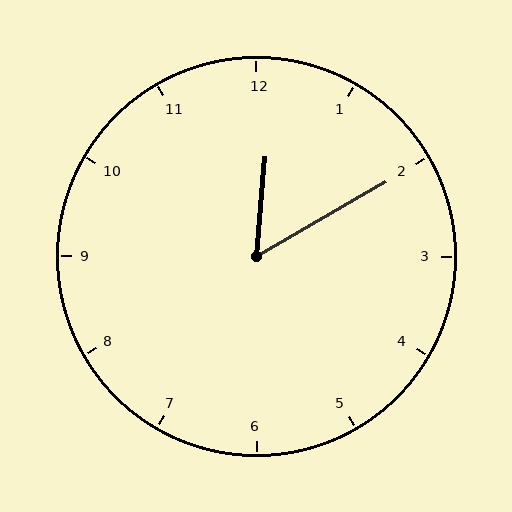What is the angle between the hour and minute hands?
Approximately 55 degrees.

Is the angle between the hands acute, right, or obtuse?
It is acute.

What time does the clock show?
12:10.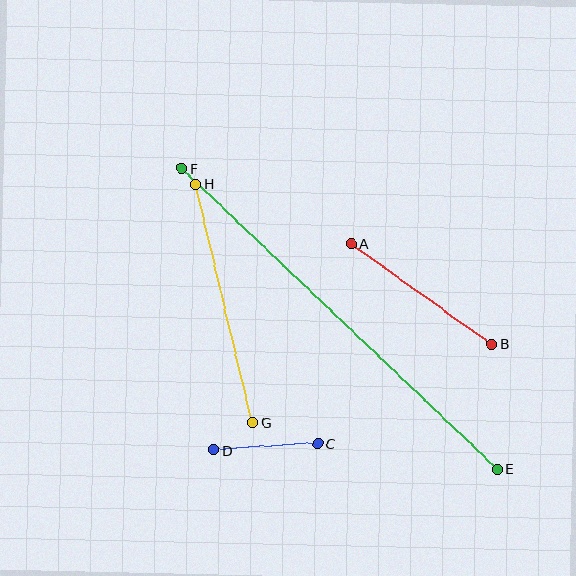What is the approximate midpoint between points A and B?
The midpoint is at approximately (421, 294) pixels.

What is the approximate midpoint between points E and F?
The midpoint is at approximately (339, 319) pixels.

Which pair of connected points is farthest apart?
Points E and F are farthest apart.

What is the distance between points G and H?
The distance is approximately 245 pixels.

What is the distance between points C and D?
The distance is approximately 104 pixels.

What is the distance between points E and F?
The distance is approximately 436 pixels.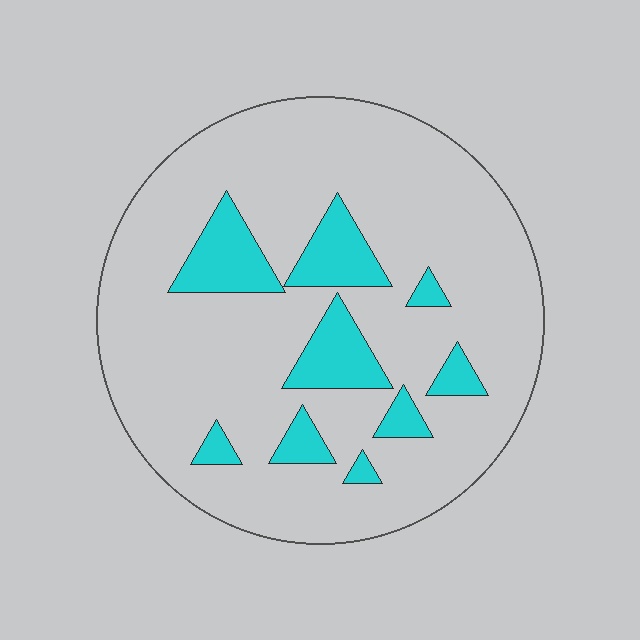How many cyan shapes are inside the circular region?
9.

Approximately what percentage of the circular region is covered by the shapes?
Approximately 15%.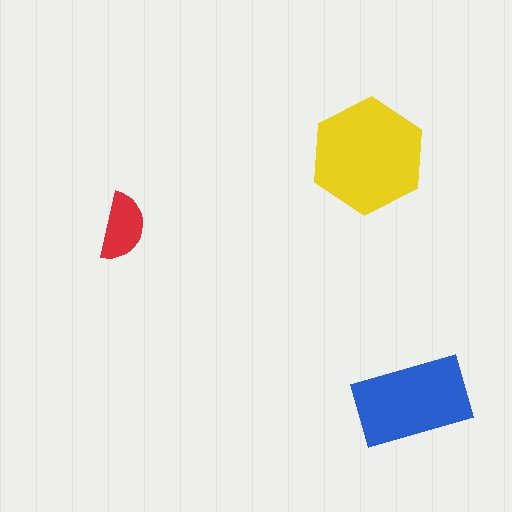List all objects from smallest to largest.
The red semicircle, the blue rectangle, the yellow hexagon.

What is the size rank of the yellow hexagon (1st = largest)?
1st.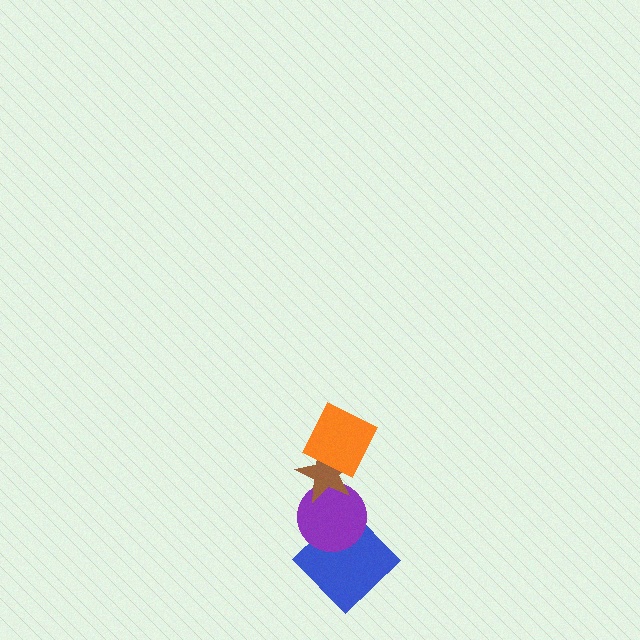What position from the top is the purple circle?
The purple circle is 3rd from the top.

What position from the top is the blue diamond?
The blue diamond is 4th from the top.